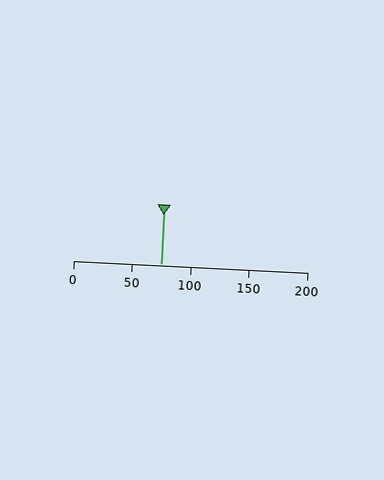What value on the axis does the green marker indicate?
The marker indicates approximately 75.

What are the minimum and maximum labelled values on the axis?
The axis runs from 0 to 200.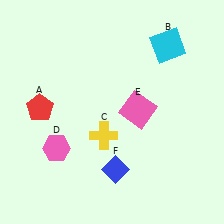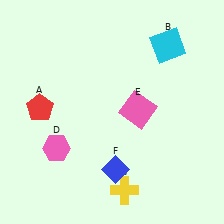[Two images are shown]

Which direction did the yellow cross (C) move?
The yellow cross (C) moved down.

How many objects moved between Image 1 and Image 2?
1 object moved between the two images.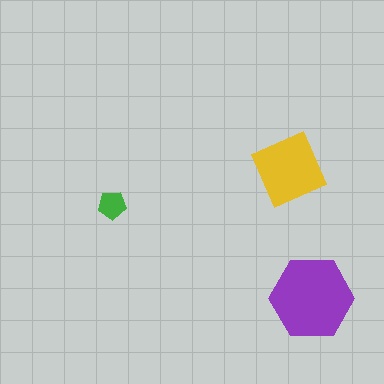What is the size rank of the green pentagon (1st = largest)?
3rd.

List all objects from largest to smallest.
The purple hexagon, the yellow diamond, the green pentagon.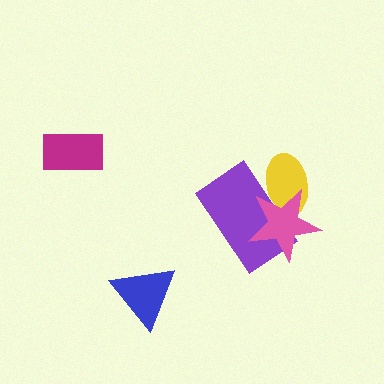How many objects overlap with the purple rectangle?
2 objects overlap with the purple rectangle.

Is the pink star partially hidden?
No, no other shape covers it.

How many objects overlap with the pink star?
2 objects overlap with the pink star.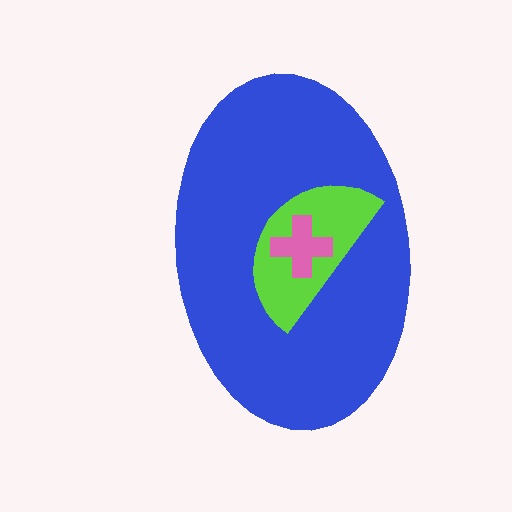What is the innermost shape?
The pink cross.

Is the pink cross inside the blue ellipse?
Yes.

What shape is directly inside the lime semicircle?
The pink cross.